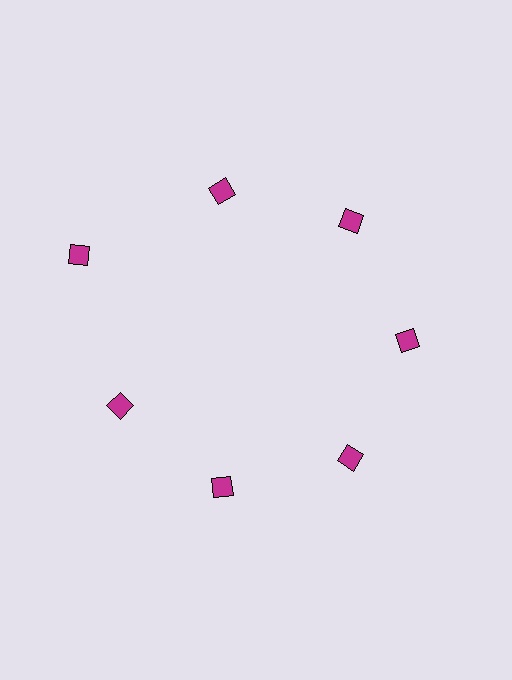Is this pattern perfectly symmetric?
No. The 7 magenta squares are arranged in a ring, but one element near the 10 o'clock position is pushed outward from the center, breaking the 7-fold rotational symmetry.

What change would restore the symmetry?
The symmetry would be restored by moving it inward, back onto the ring so that all 7 squares sit at equal angles and equal distance from the center.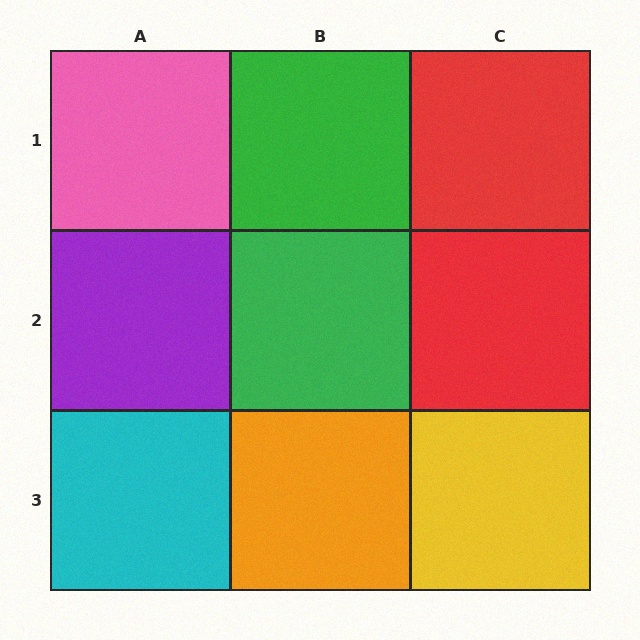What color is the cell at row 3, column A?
Cyan.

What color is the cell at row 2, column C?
Red.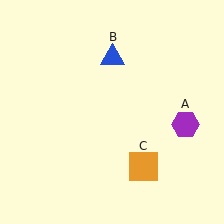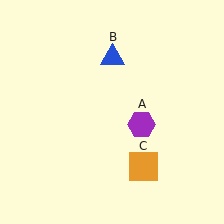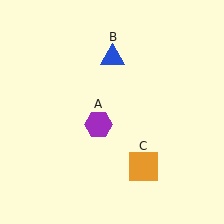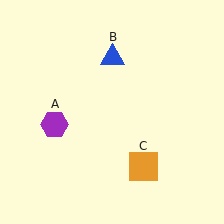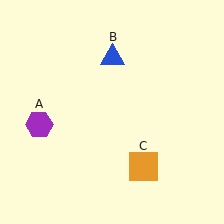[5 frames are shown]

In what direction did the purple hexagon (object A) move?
The purple hexagon (object A) moved left.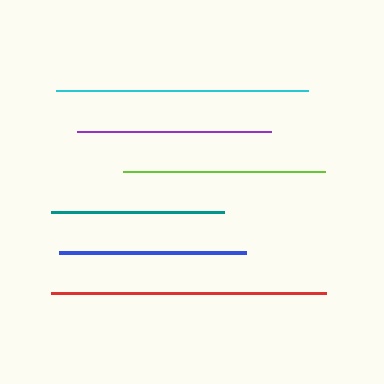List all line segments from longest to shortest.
From longest to shortest: red, cyan, lime, purple, blue, teal.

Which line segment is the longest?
The red line is the longest at approximately 275 pixels.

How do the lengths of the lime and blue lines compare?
The lime and blue lines are approximately the same length.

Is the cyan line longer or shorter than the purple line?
The cyan line is longer than the purple line.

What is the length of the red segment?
The red segment is approximately 275 pixels long.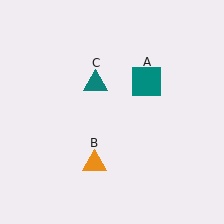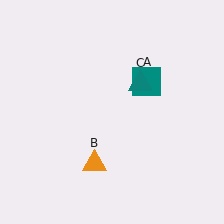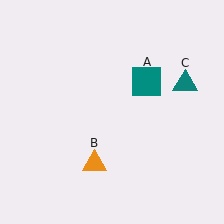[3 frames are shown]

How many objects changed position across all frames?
1 object changed position: teal triangle (object C).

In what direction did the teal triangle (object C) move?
The teal triangle (object C) moved right.